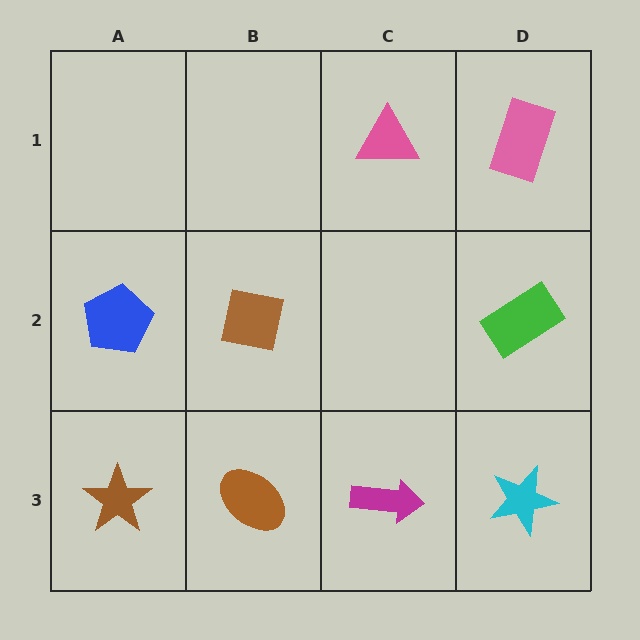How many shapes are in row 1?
2 shapes.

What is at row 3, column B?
A brown ellipse.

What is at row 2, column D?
A green rectangle.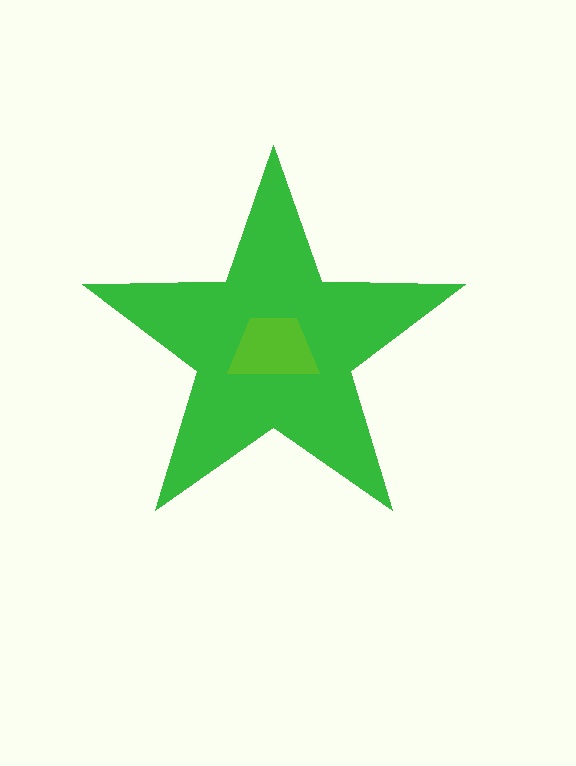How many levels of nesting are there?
2.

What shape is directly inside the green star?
The lime trapezoid.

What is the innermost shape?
The lime trapezoid.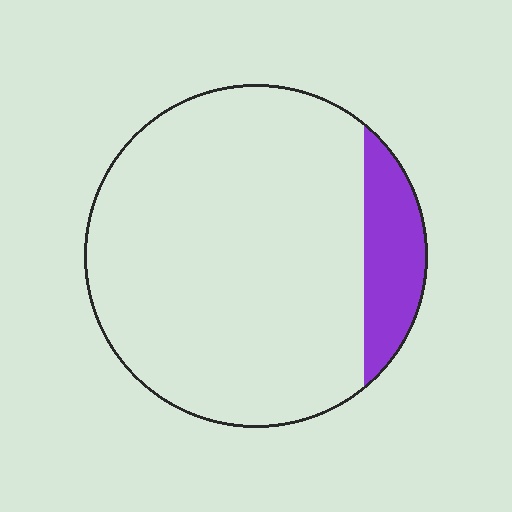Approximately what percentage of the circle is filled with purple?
Approximately 15%.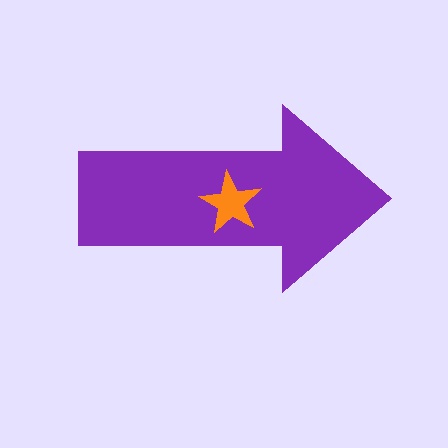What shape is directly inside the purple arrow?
The orange star.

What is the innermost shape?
The orange star.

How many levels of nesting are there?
2.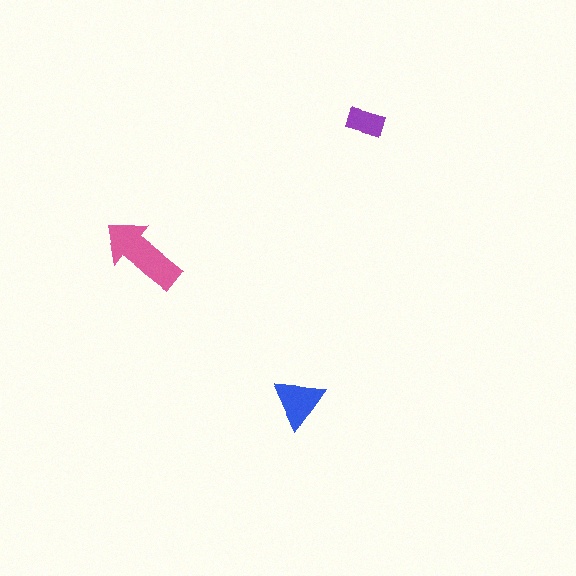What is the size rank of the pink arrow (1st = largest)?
1st.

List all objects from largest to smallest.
The pink arrow, the blue triangle, the purple rectangle.